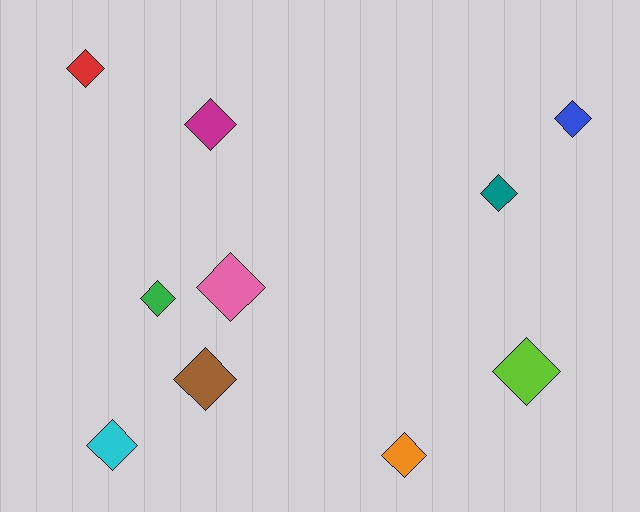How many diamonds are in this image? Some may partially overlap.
There are 10 diamonds.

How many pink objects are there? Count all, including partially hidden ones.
There is 1 pink object.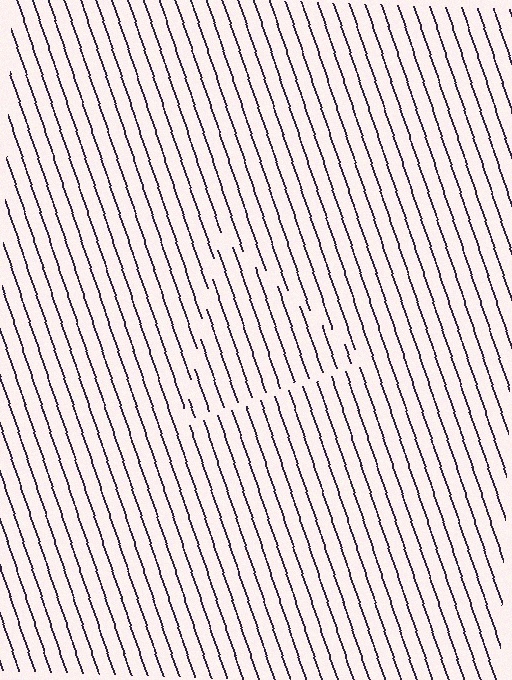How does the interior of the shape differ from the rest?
The interior of the shape contains the same grating, shifted by half a period — the contour is defined by the phase discontinuity where line-ends from the inner and outer gratings abut.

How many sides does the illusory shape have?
3 sides — the line-ends trace a triangle.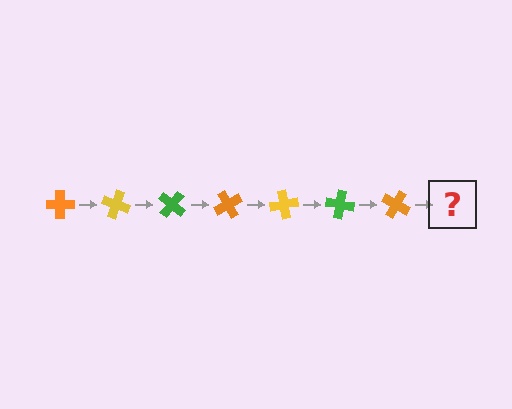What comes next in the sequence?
The next element should be a yellow cross, rotated 140 degrees from the start.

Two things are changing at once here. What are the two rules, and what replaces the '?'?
The two rules are that it rotates 20 degrees each step and the color cycles through orange, yellow, and green. The '?' should be a yellow cross, rotated 140 degrees from the start.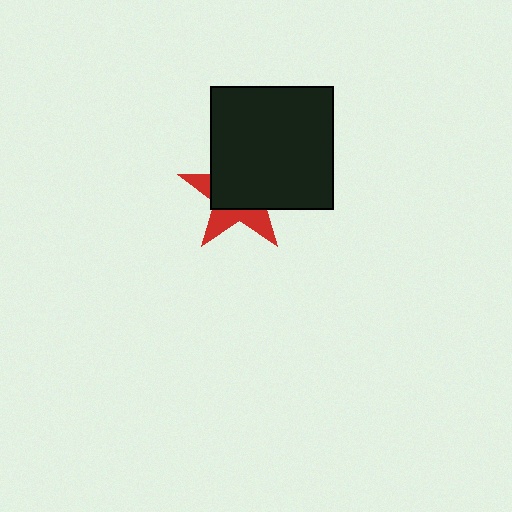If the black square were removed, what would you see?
You would see the complete red star.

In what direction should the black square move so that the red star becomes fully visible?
The black square should move toward the upper-right. That is the shortest direction to clear the overlap and leave the red star fully visible.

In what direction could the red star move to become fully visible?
The red star could move toward the lower-left. That would shift it out from behind the black square entirely.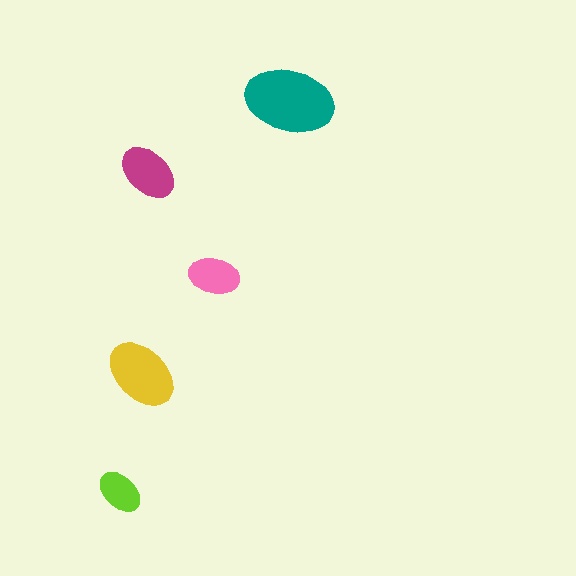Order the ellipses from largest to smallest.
the teal one, the yellow one, the magenta one, the pink one, the lime one.